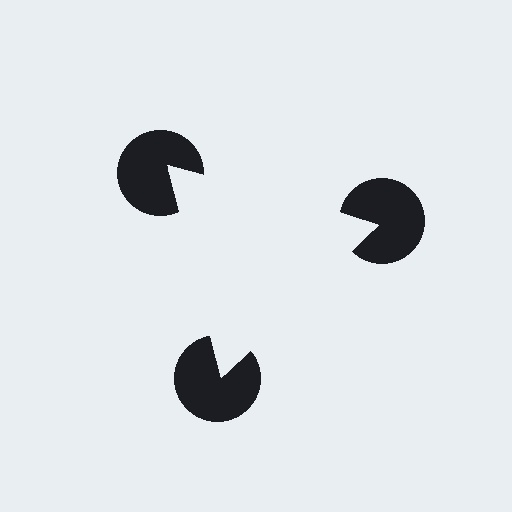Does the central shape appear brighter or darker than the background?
It typically appears slightly brighter than the background, even though no actual brightness change is drawn.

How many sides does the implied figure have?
3 sides.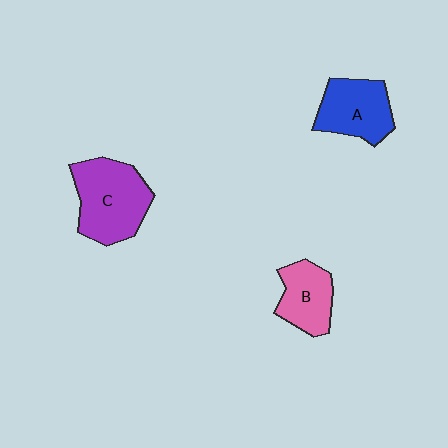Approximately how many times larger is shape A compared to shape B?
Approximately 1.2 times.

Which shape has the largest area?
Shape C (purple).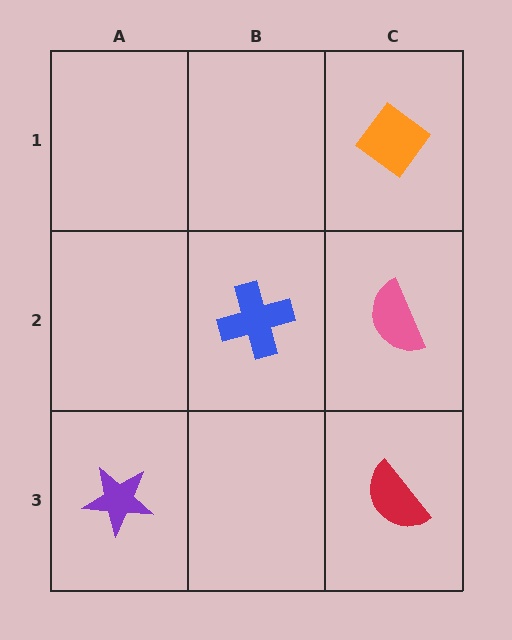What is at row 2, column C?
A pink semicircle.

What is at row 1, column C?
An orange diamond.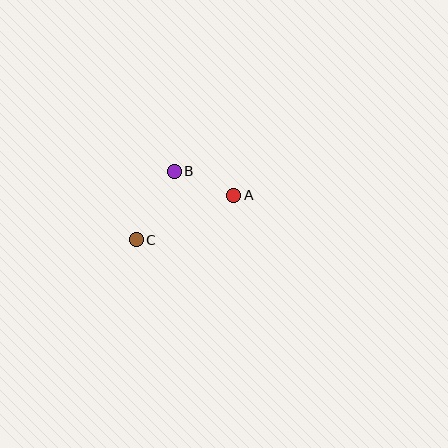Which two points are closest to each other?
Points A and B are closest to each other.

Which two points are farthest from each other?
Points A and C are farthest from each other.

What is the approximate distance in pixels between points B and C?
The distance between B and C is approximately 78 pixels.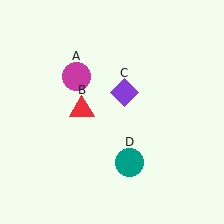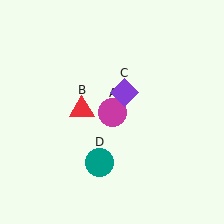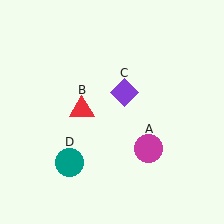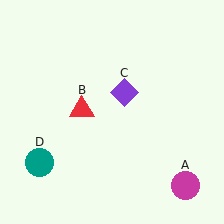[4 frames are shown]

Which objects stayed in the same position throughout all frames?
Red triangle (object B) and purple diamond (object C) remained stationary.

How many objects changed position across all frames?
2 objects changed position: magenta circle (object A), teal circle (object D).